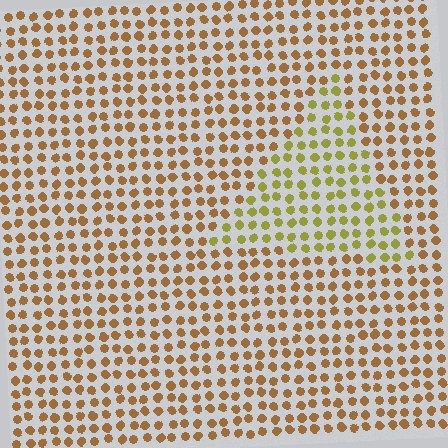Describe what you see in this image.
The image is filled with small brown elements in a uniform arrangement. A triangle-shaped region is visible where the elements are tinted to a slightly different hue, forming a subtle color boundary.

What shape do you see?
I see a triangle.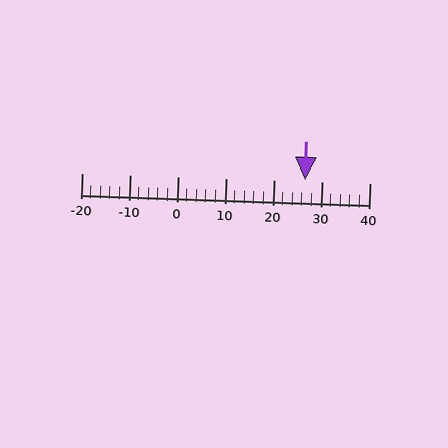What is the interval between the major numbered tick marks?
The major tick marks are spaced 10 units apart.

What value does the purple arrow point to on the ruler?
The purple arrow points to approximately 26.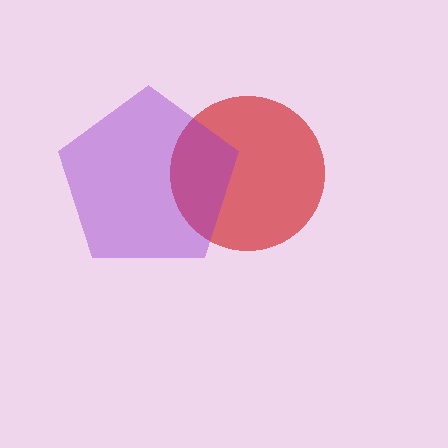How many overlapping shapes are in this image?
There are 2 overlapping shapes in the image.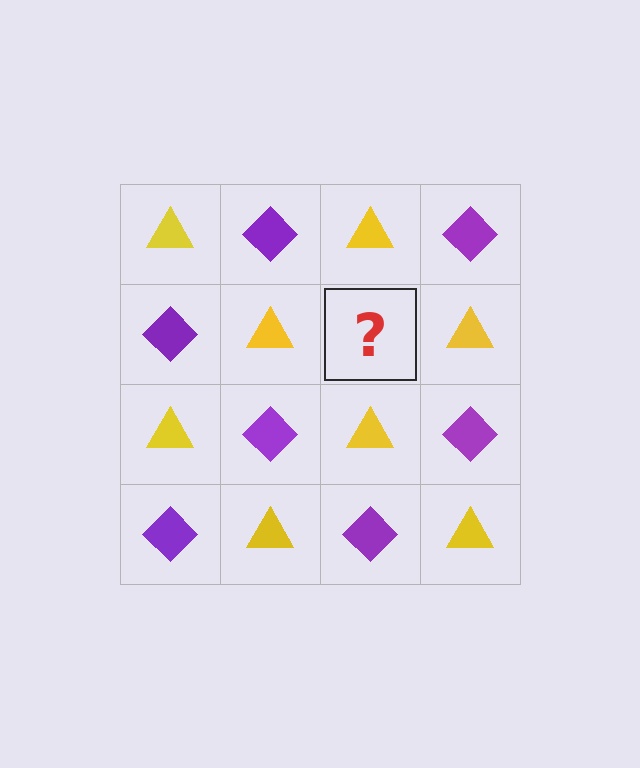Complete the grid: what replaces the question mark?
The question mark should be replaced with a purple diamond.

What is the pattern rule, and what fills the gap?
The rule is that it alternates yellow triangle and purple diamond in a checkerboard pattern. The gap should be filled with a purple diamond.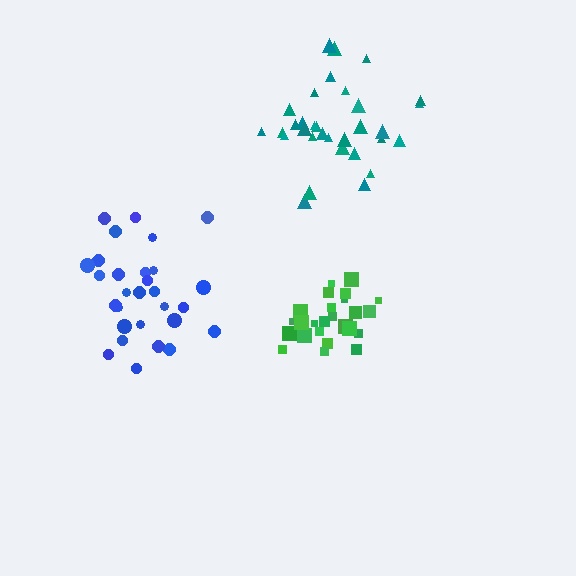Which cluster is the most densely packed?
Green.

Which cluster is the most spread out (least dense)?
Teal.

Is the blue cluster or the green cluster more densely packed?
Green.